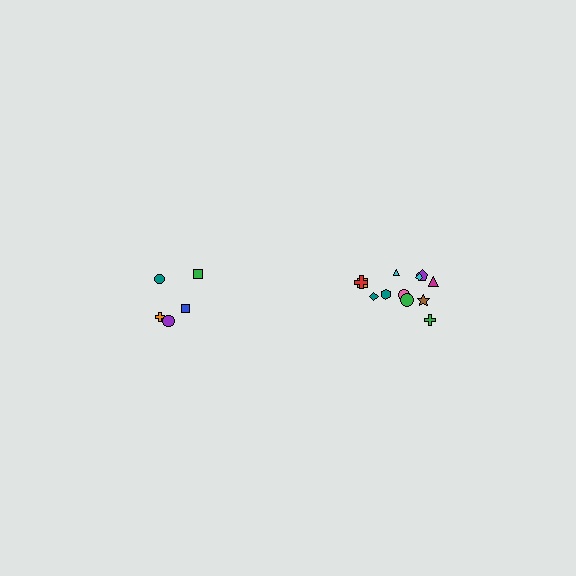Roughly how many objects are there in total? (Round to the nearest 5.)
Roughly 15 objects in total.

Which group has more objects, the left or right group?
The right group.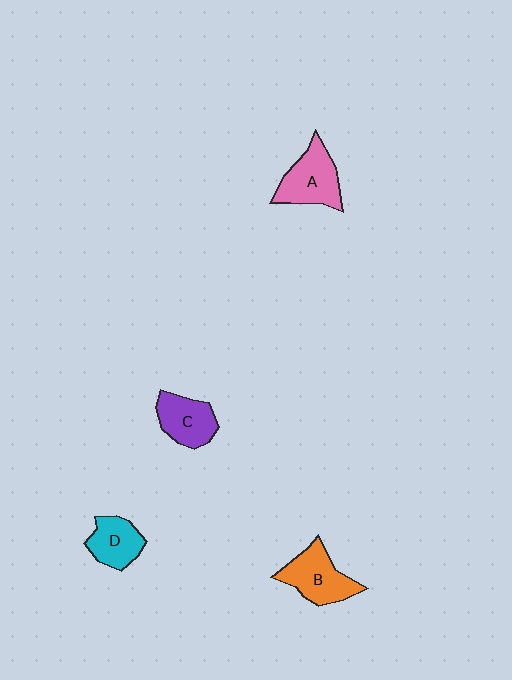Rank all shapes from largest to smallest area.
From largest to smallest: A (pink), B (orange), C (purple), D (cyan).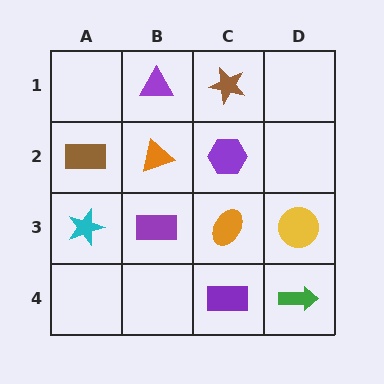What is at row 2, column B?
An orange triangle.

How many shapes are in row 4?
2 shapes.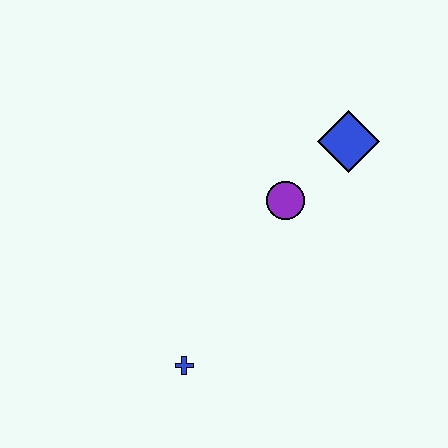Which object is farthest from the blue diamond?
The blue cross is farthest from the blue diamond.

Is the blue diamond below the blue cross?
No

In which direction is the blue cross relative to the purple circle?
The blue cross is below the purple circle.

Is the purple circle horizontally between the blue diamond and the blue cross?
Yes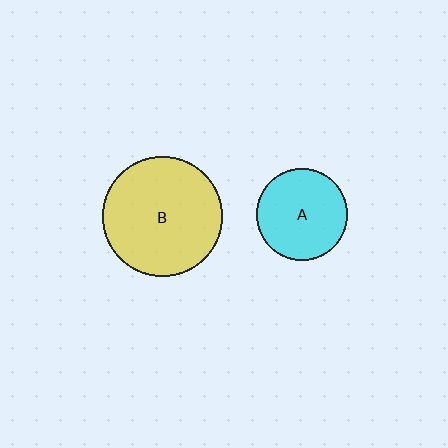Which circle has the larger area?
Circle B (yellow).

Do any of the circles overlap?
No, none of the circles overlap.